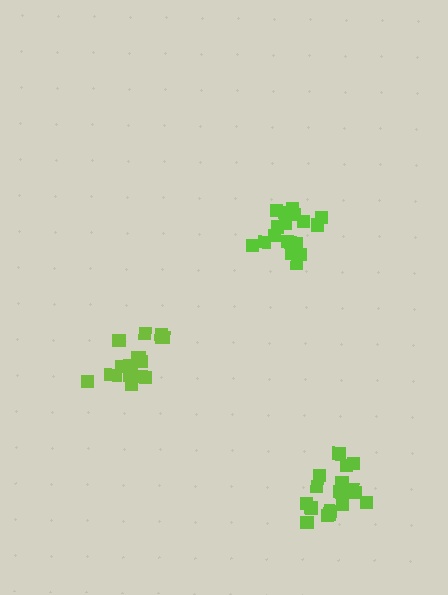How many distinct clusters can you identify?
There are 3 distinct clusters.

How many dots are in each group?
Group 1: 19 dots, Group 2: 19 dots, Group 3: 20 dots (58 total).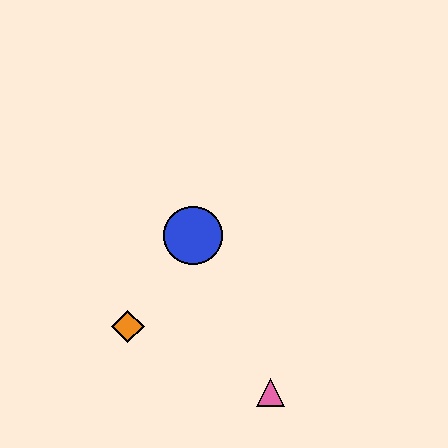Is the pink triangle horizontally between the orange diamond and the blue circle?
No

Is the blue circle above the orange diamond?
Yes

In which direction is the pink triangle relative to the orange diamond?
The pink triangle is to the right of the orange diamond.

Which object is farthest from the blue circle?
The pink triangle is farthest from the blue circle.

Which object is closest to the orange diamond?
The blue circle is closest to the orange diamond.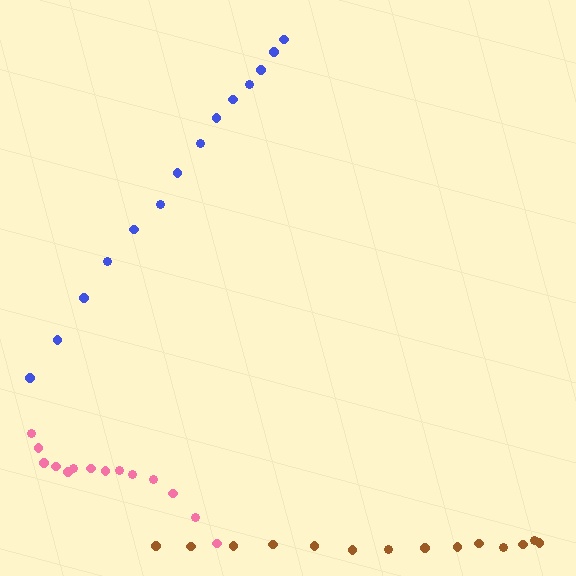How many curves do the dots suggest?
There are 3 distinct paths.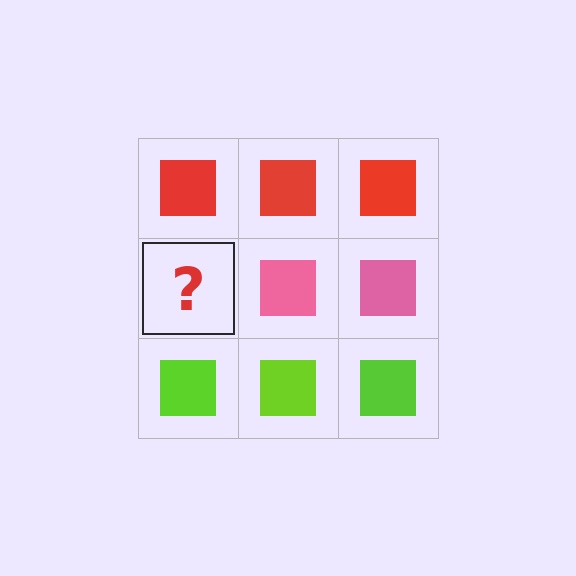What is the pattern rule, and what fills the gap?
The rule is that each row has a consistent color. The gap should be filled with a pink square.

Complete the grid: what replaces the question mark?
The question mark should be replaced with a pink square.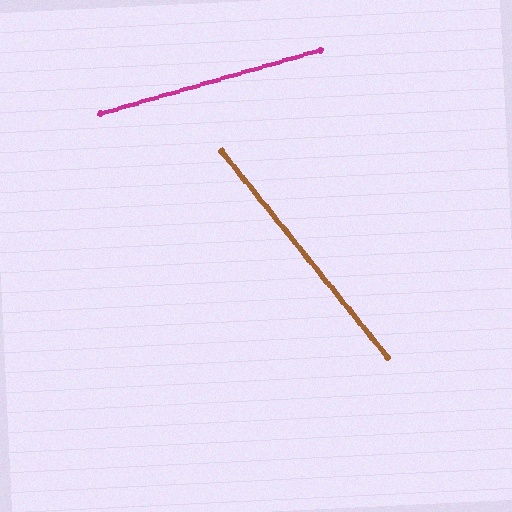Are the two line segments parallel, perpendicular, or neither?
Neither parallel nor perpendicular — they differ by about 67°.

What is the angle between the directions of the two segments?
Approximately 67 degrees.